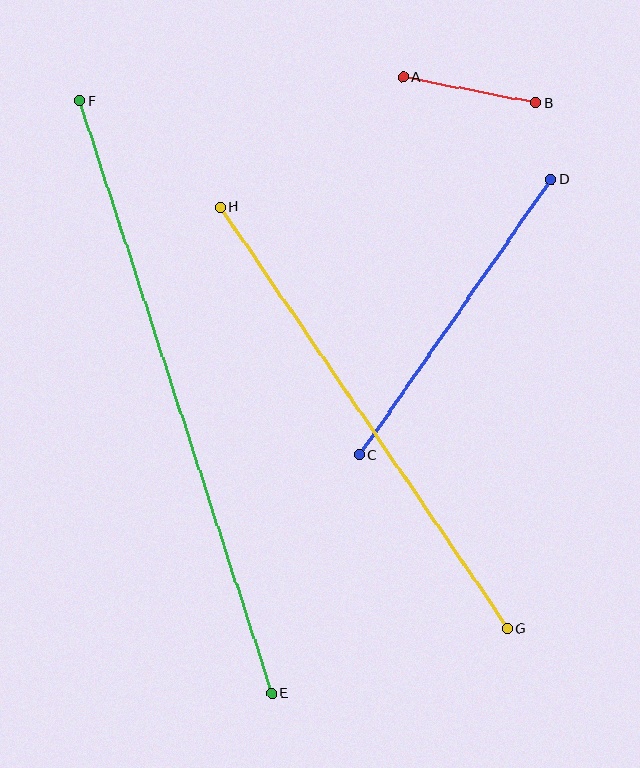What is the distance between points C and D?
The distance is approximately 336 pixels.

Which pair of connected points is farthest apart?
Points E and F are farthest apart.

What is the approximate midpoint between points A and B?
The midpoint is at approximately (469, 90) pixels.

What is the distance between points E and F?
The distance is approximately 623 pixels.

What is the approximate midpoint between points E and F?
The midpoint is at approximately (176, 397) pixels.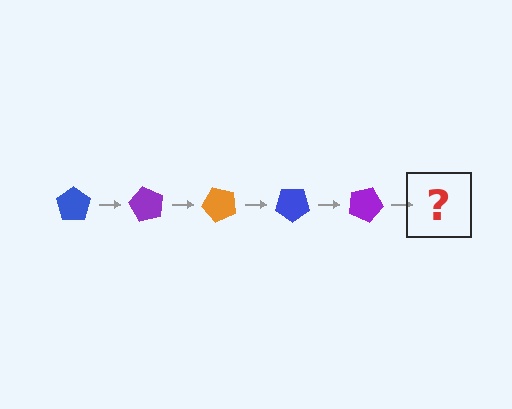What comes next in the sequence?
The next element should be an orange pentagon, rotated 300 degrees from the start.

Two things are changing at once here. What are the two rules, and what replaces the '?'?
The two rules are that it rotates 60 degrees each step and the color cycles through blue, purple, and orange. The '?' should be an orange pentagon, rotated 300 degrees from the start.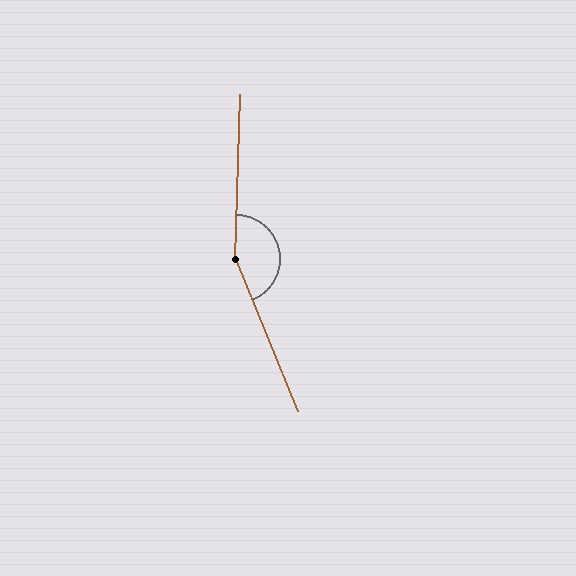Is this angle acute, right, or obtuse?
It is obtuse.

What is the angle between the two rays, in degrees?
Approximately 156 degrees.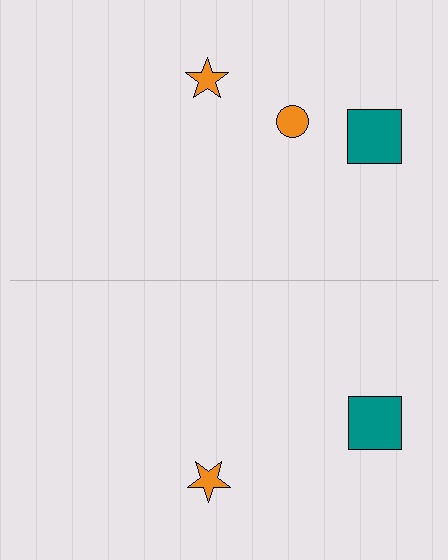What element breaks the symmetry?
A orange circle is missing from the bottom side.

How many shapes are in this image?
There are 5 shapes in this image.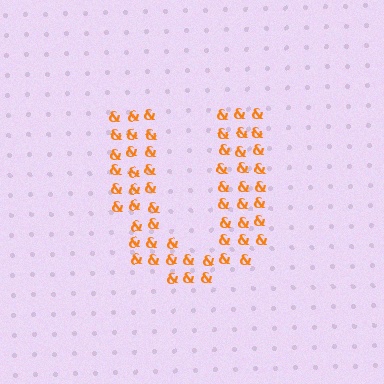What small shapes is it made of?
It is made of small ampersands.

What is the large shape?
The large shape is the letter U.